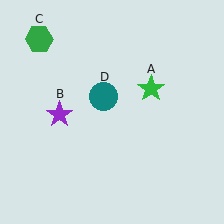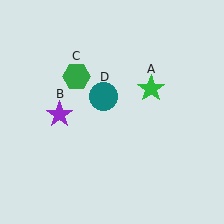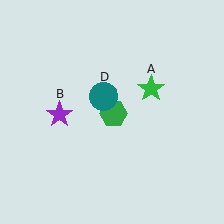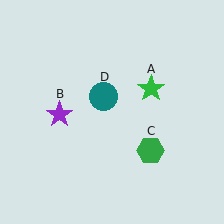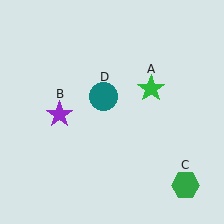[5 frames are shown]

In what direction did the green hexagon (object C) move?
The green hexagon (object C) moved down and to the right.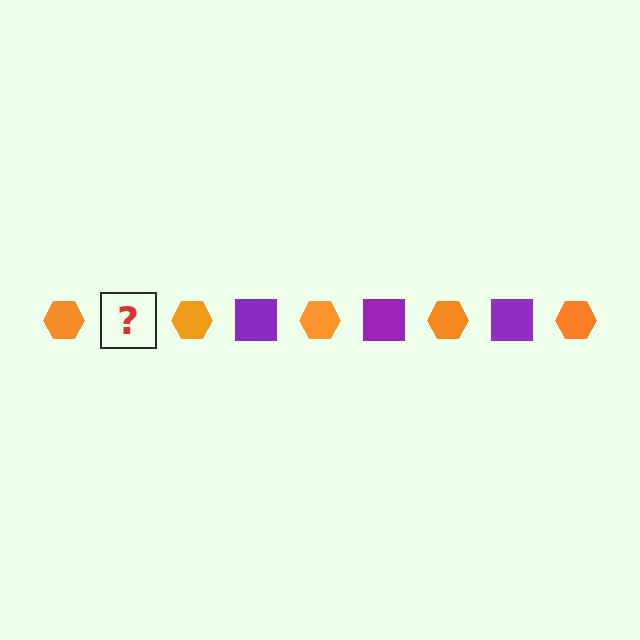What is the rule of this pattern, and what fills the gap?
The rule is that the pattern alternates between orange hexagon and purple square. The gap should be filled with a purple square.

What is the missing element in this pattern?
The missing element is a purple square.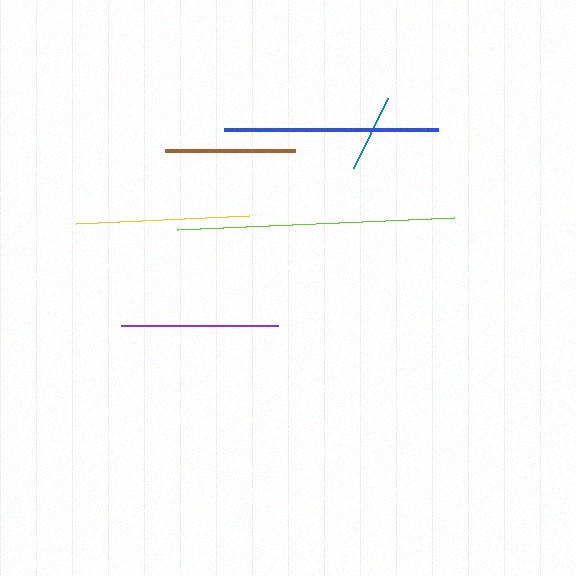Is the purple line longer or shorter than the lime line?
The lime line is longer than the purple line.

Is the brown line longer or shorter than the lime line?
The lime line is longer than the brown line.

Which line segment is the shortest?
The teal line is the shortest at approximately 78 pixels.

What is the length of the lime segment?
The lime segment is approximately 277 pixels long.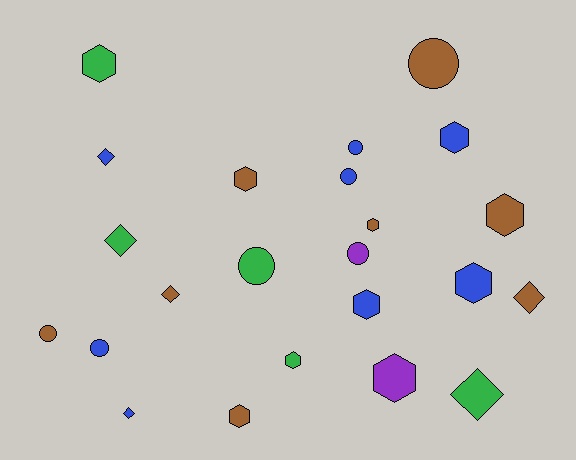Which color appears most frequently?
Blue, with 8 objects.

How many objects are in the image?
There are 23 objects.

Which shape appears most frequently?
Hexagon, with 10 objects.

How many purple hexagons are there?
There is 1 purple hexagon.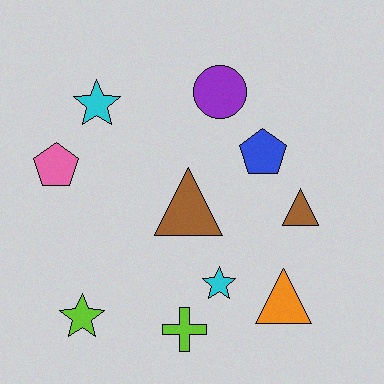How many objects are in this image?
There are 10 objects.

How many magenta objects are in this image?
There are no magenta objects.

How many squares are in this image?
There are no squares.